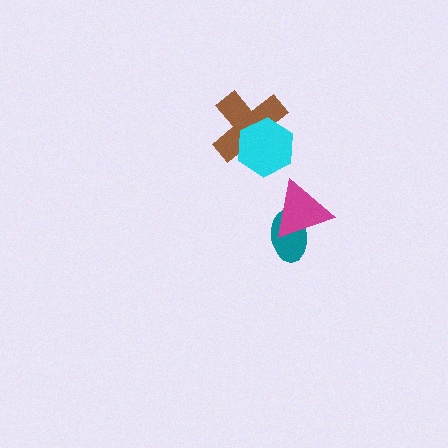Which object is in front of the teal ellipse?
The magenta triangle is in front of the teal ellipse.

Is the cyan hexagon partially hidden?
No, no other shape covers it.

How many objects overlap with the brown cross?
1 object overlaps with the brown cross.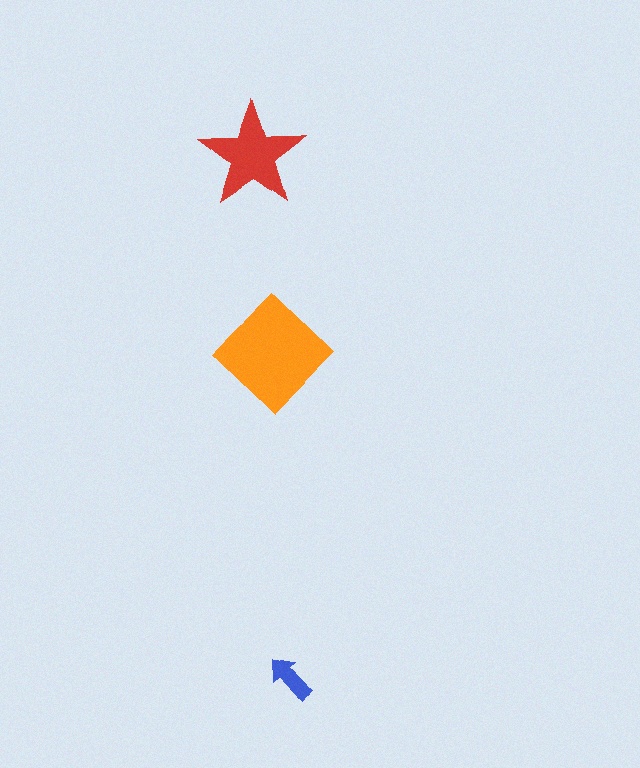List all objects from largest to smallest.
The orange diamond, the red star, the blue arrow.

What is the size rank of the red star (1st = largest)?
2nd.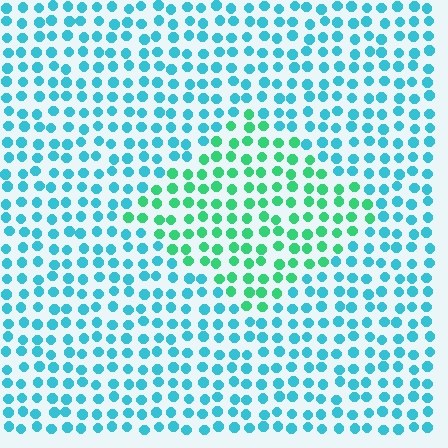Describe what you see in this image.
The image is filled with small cyan elements in a uniform arrangement. A diamond-shaped region is visible where the elements are tinted to a slightly different hue, forming a subtle color boundary.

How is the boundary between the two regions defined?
The boundary is defined purely by a slight shift in hue (about 42 degrees). Spacing, size, and orientation are identical on both sides.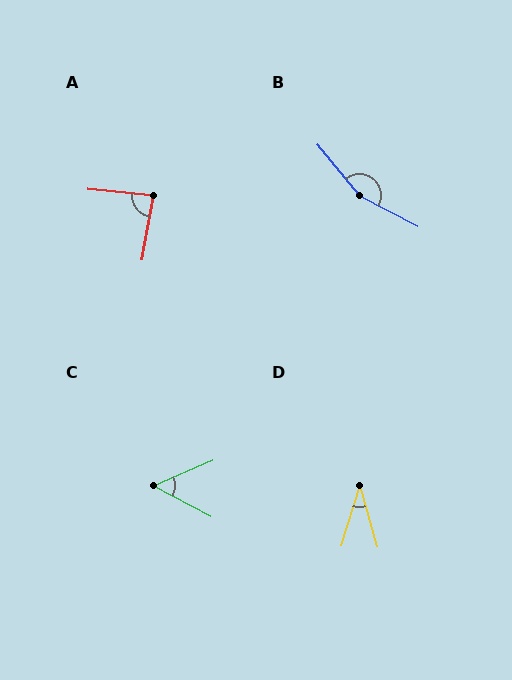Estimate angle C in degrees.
Approximately 52 degrees.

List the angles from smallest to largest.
D (32°), C (52°), A (86°), B (157°).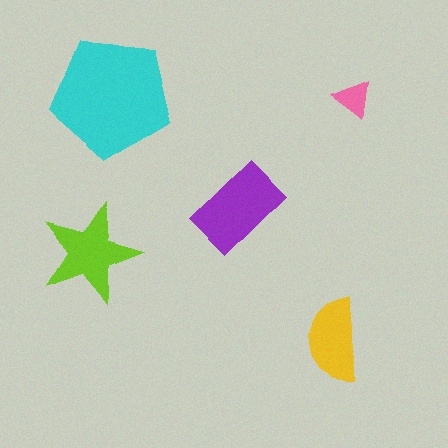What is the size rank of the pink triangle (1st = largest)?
5th.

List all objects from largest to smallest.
The cyan pentagon, the purple rectangle, the lime star, the yellow semicircle, the pink triangle.